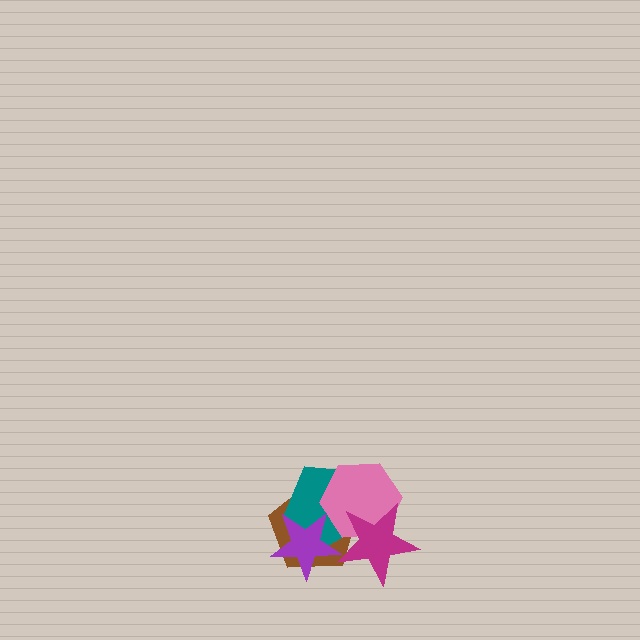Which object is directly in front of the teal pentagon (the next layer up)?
The pink hexagon is directly in front of the teal pentagon.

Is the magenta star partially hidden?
Yes, it is partially covered by another shape.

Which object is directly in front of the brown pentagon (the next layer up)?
The teal pentagon is directly in front of the brown pentagon.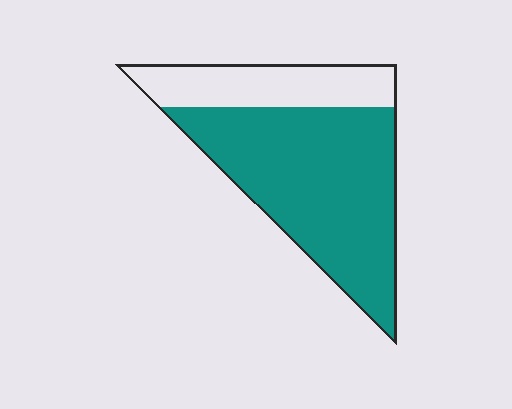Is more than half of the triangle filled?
Yes.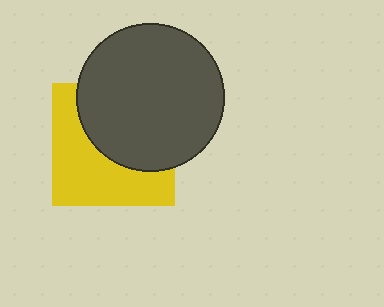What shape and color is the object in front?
The object in front is a dark gray circle.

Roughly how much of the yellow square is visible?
About half of it is visible (roughly 50%).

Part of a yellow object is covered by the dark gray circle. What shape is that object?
It is a square.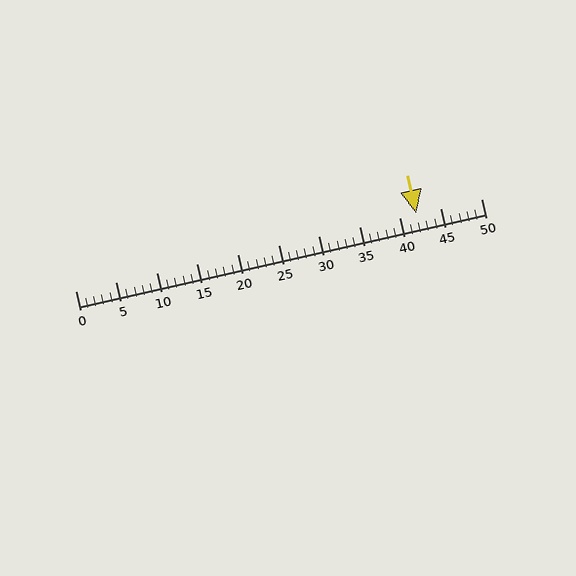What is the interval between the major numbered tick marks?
The major tick marks are spaced 5 units apart.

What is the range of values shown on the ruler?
The ruler shows values from 0 to 50.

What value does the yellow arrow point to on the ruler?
The yellow arrow points to approximately 42.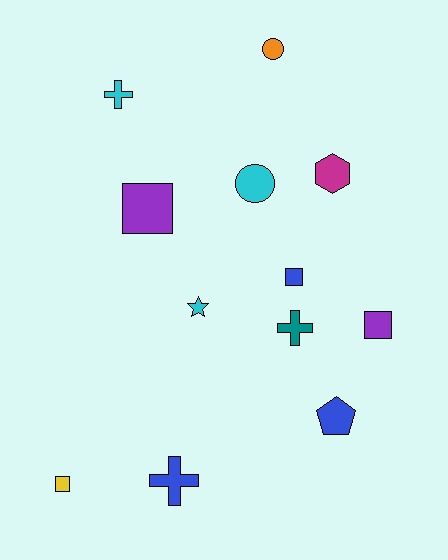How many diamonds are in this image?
There are no diamonds.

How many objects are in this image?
There are 12 objects.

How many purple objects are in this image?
There are 2 purple objects.